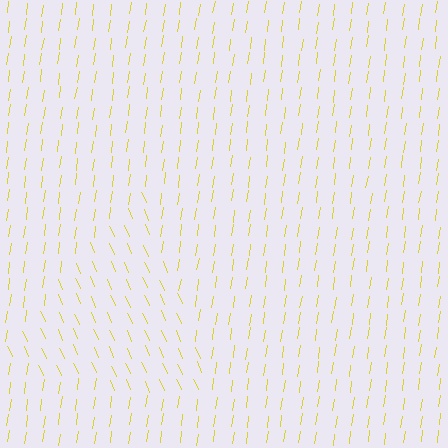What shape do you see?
I see a triangle.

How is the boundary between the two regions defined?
The boundary is defined purely by a change in line orientation (approximately 32 degrees difference). All lines are the same color and thickness.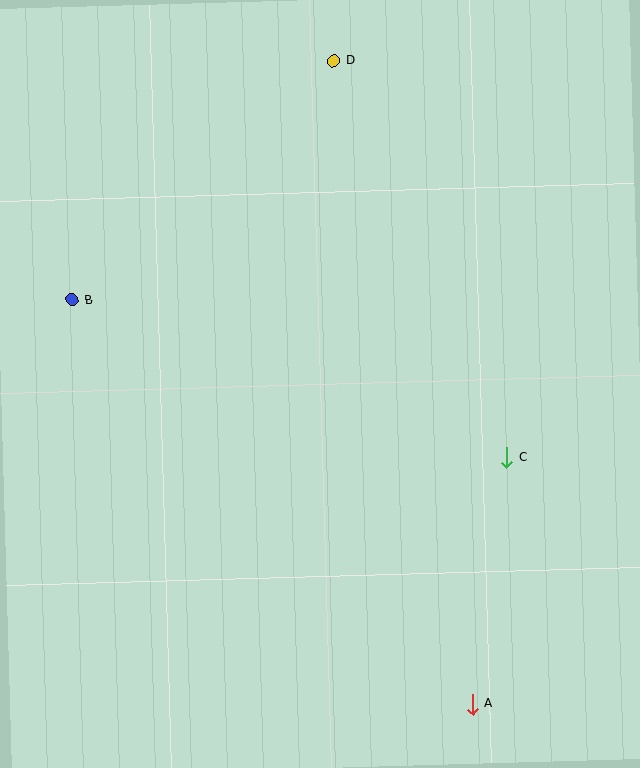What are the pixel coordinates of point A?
Point A is at (472, 704).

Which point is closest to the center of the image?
Point C at (507, 458) is closest to the center.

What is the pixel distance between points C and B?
The distance between C and B is 462 pixels.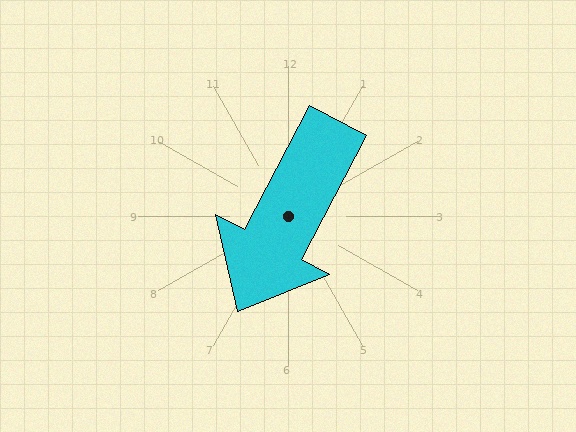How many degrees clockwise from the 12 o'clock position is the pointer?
Approximately 208 degrees.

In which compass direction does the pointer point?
Southwest.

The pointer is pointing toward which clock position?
Roughly 7 o'clock.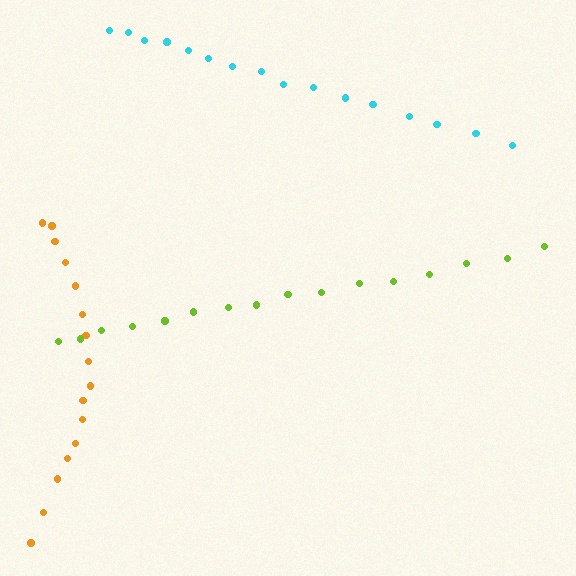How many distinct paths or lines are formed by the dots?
There are 3 distinct paths.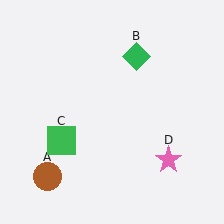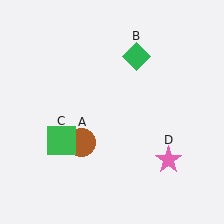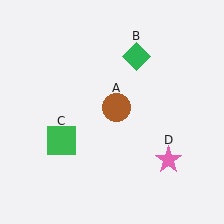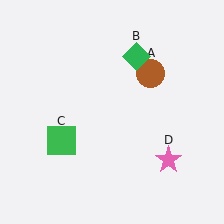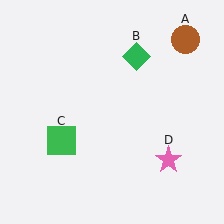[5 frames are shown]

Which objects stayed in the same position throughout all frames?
Green diamond (object B) and green square (object C) and pink star (object D) remained stationary.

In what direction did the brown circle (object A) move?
The brown circle (object A) moved up and to the right.